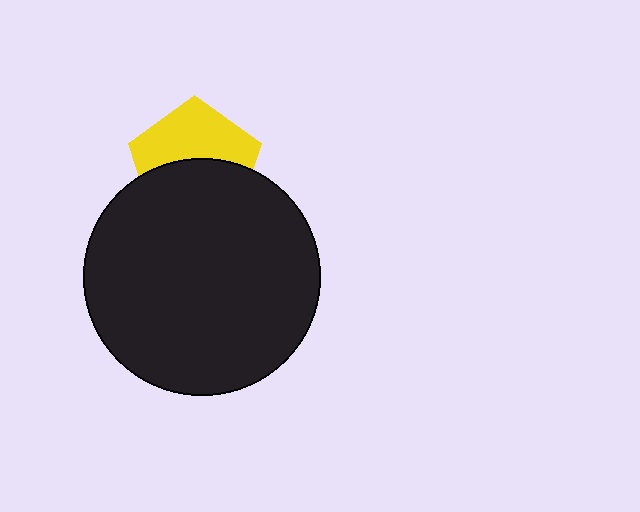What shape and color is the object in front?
The object in front is a black circle.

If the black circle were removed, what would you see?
You would see the complete yellow pentagon.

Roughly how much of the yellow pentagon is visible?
About half of it is visible (roughly 49%).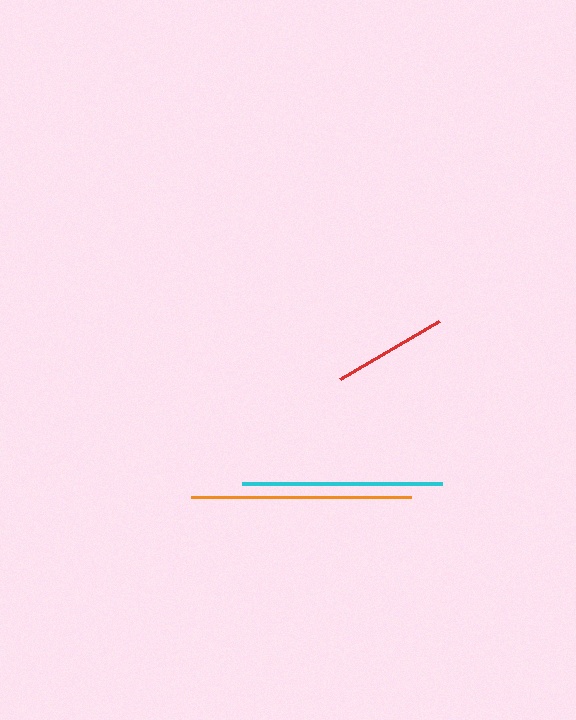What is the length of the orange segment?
The orange segment is approximately 220 pixels long.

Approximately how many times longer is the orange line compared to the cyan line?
The orange line is approximately 1.1 times the length of the cyan line.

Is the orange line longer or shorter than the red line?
The orange line is longer than the red line.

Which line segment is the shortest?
The red line is the shortest at approximately 115 pixels.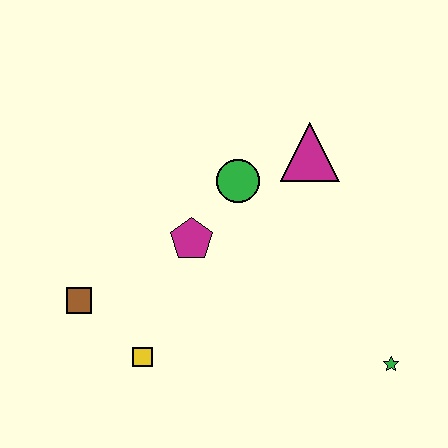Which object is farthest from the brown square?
The green star is farthest from the brown square.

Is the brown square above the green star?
Yes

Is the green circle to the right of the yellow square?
Yes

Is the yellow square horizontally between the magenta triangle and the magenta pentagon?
No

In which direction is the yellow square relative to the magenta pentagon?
The yellow square is below the magenta pentagon.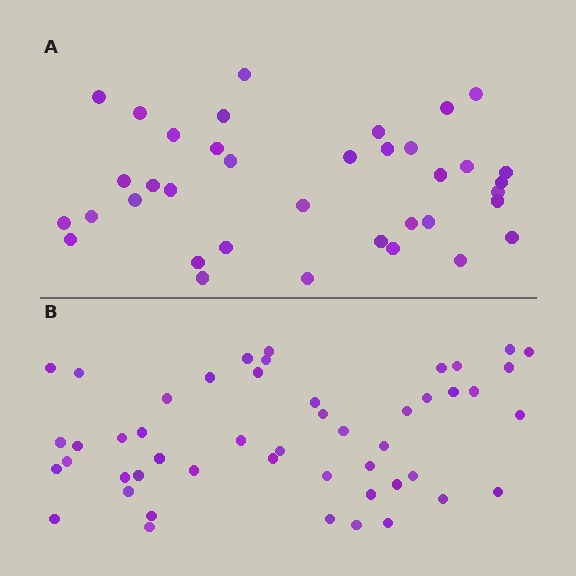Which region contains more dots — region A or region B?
Region B (the bottom region) has more dots.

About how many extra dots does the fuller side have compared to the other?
Region B has roughly 12 or so more dots than region A.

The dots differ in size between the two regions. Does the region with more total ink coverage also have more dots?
No. Region A has more total ink coverage because its dots are larger, but region B actually contains more individual dots. Total area can be misleading — the number of items is what matters here.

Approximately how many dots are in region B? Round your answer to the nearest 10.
About 50 dots. (The exact count is 49, which rounds to 50.)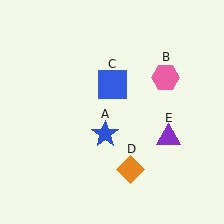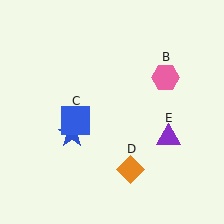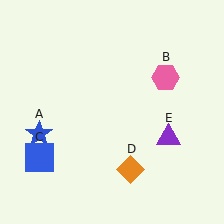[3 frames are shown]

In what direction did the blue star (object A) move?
The blue star (object A) moved left.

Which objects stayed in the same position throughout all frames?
Pink hexagon (object B) and orange diamond (object D) and purple triangle (object E) remained stationary.